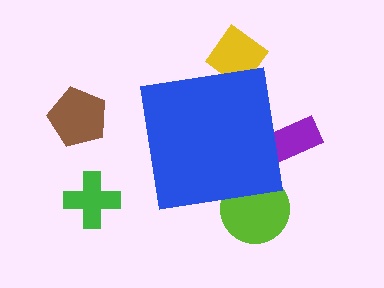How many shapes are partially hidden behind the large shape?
3 shapes are partially hidden.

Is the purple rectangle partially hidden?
Yes, the purple rectangle is partially hidden behind the blue square.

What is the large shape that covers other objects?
A blue square.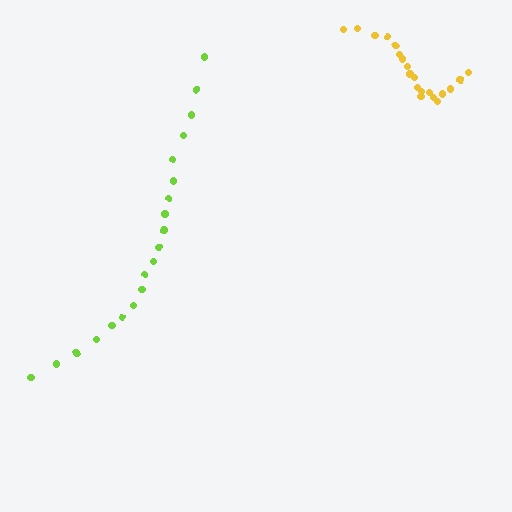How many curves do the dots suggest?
There are 2 distinct paths.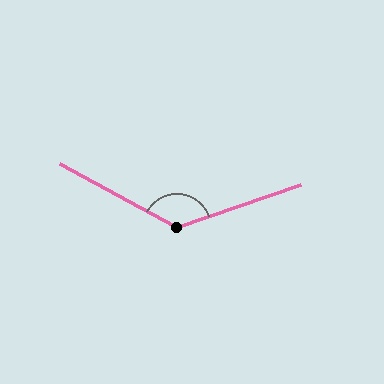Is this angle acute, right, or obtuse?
It is obtuse.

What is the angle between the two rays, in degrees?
Approximately 132 degrees.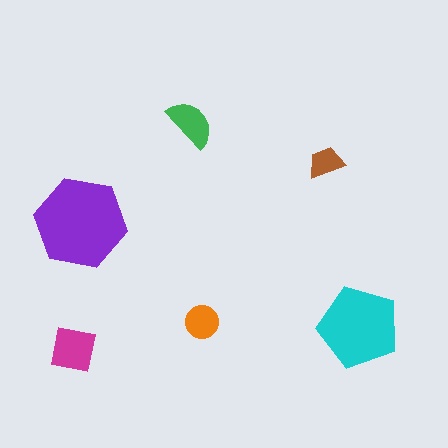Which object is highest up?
The green semicircle is topmost.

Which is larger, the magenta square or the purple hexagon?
The purple hexagon.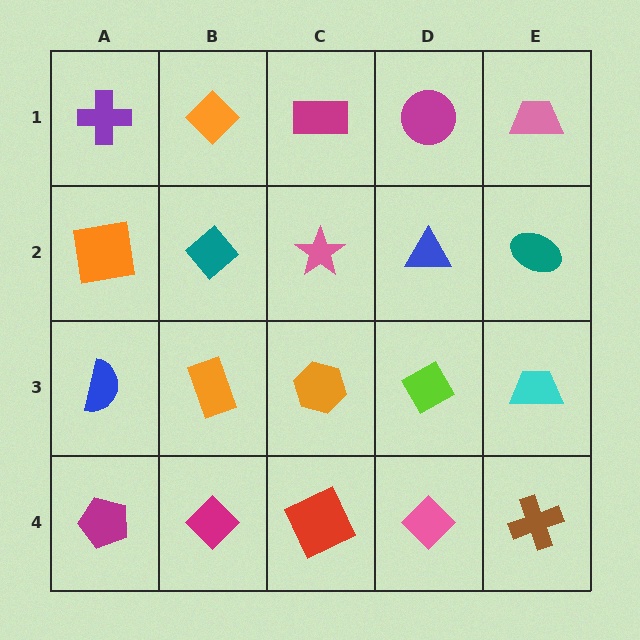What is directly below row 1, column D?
A blue triangle.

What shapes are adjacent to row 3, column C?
A pink star (row 2, column C), a red square (row 4, column C), an orange rectangle (row 3, column B), a lime diamond (row 3, column D).